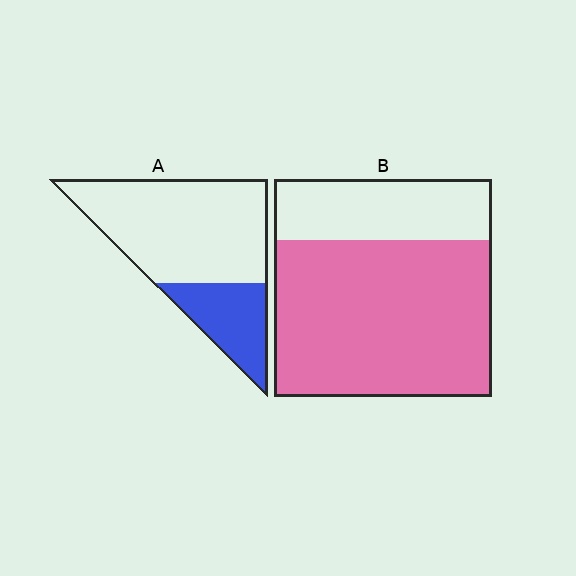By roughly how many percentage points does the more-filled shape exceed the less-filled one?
By roughly 45 percentage points (B over A).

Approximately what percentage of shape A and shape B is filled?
A is approximately 25% and B is approximately 70%.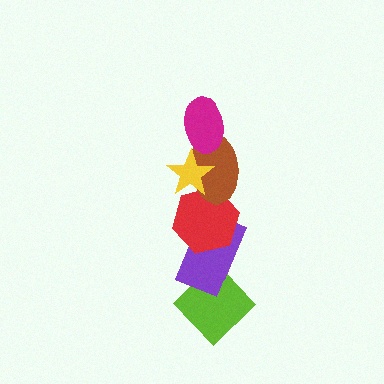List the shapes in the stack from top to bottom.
From top to bottom: the magenta ellipse, the yellow star, the brown ellipse, the red hexagon, the purple rectangle, the lime diamond.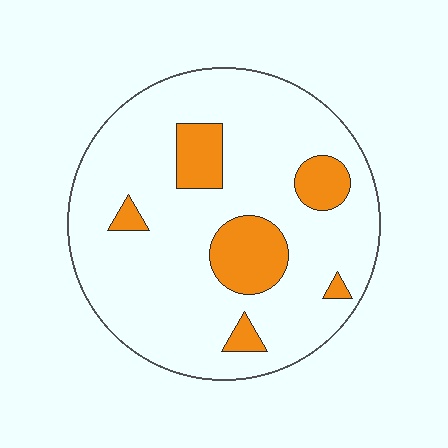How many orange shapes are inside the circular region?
6.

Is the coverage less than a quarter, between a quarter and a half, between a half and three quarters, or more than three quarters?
Less than a quarter.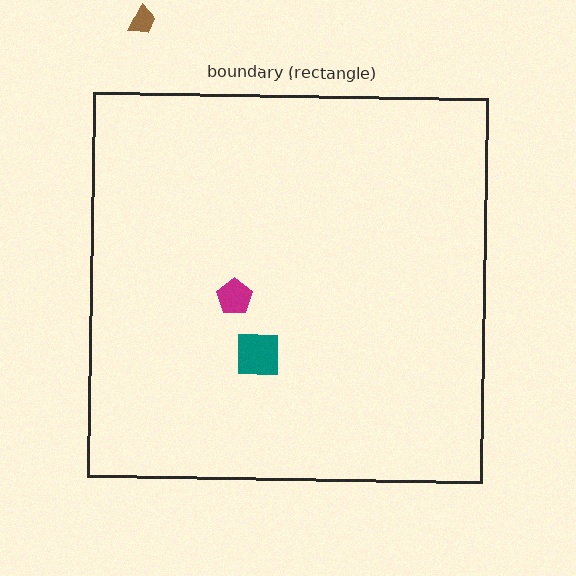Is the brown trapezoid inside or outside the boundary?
Outside.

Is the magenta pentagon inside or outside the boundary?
Inside.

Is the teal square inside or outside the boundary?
Inside.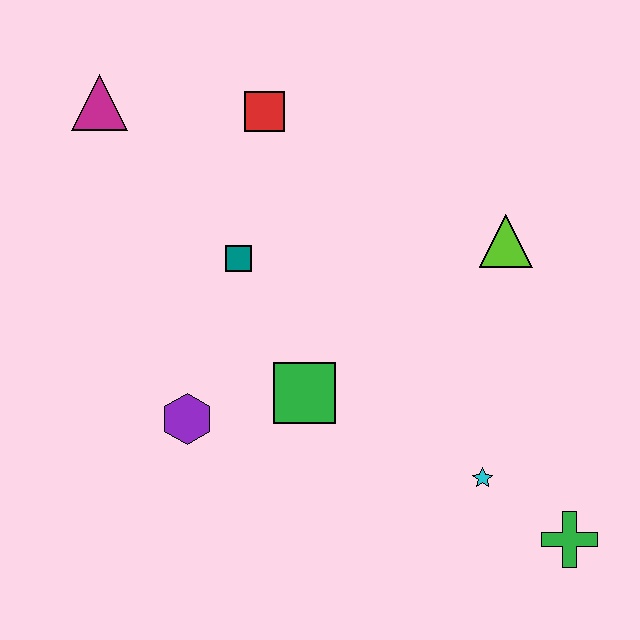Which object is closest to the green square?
The purple hexagon is closest to the green square.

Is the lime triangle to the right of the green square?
Yes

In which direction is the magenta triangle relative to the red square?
The magenta triangle is to the left of the red square.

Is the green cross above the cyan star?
No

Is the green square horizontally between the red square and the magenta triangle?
No